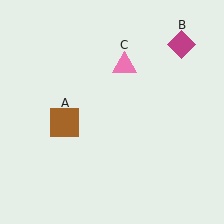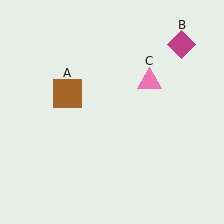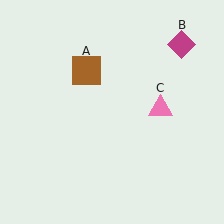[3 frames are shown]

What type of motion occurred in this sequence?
The brown square (object A), pink triangle (object C) rotated clockwise around the center of the scene.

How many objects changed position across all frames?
2 objects changed position: brown square (object A), pink triangle (object C).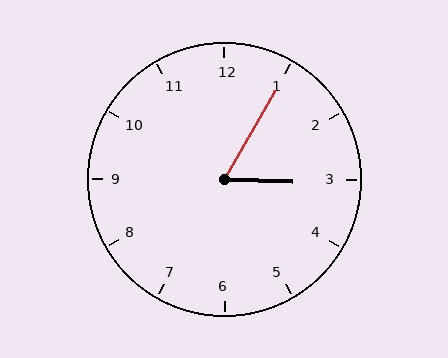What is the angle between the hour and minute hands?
Approximately 62 degrees.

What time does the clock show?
3:05.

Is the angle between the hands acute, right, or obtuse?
It is acute.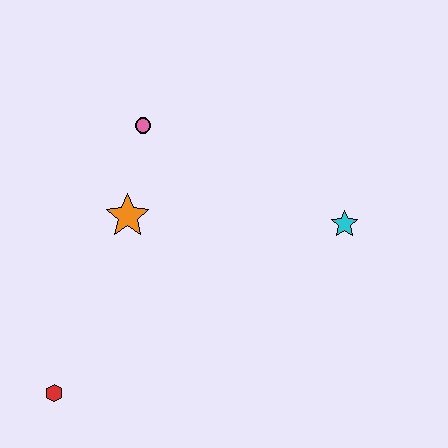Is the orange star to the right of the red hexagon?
Yes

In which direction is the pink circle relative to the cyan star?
The pink circle is to the left of the cyan star.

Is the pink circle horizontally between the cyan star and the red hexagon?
Yes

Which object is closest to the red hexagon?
The orange star is closest to the red hexagon.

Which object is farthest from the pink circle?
The red hexagon is farthest from the pink circle.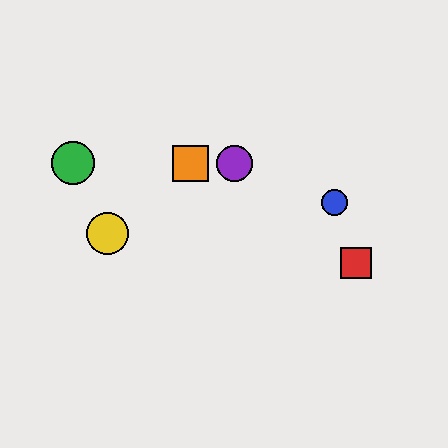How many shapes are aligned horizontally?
3 shapes (the green circle, the purple circle, the orange square) are aligned horizontally.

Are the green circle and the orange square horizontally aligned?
Yes, both are at y≈163.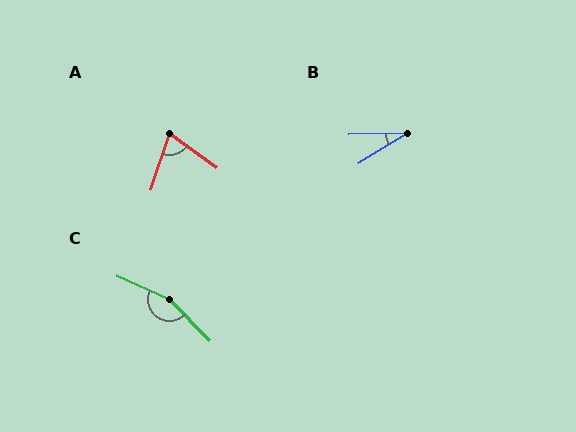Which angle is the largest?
C, at approximately 159 degrees.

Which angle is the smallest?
B, at approximately 30 degrees.